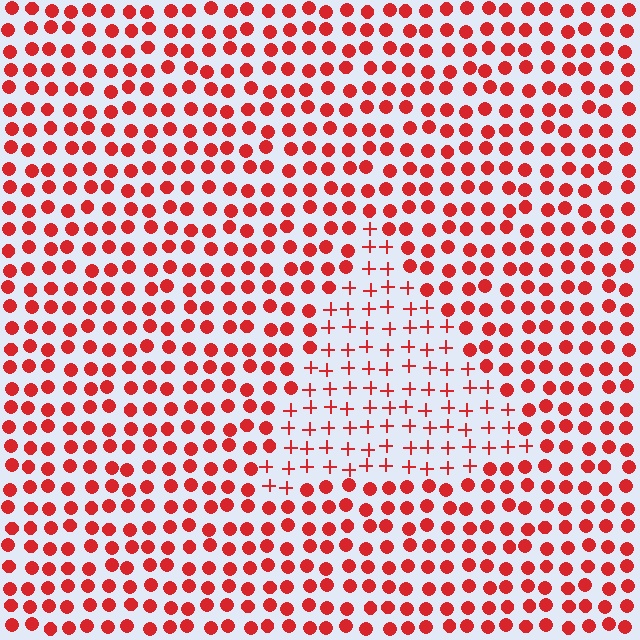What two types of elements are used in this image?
The image uses plus signs inside the triangle region and circles outside it.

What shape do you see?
I see a triangle.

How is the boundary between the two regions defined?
The boundary is defined by a change in element shape: plus signs inside vs. circles outside. All elements share the same color and spacing.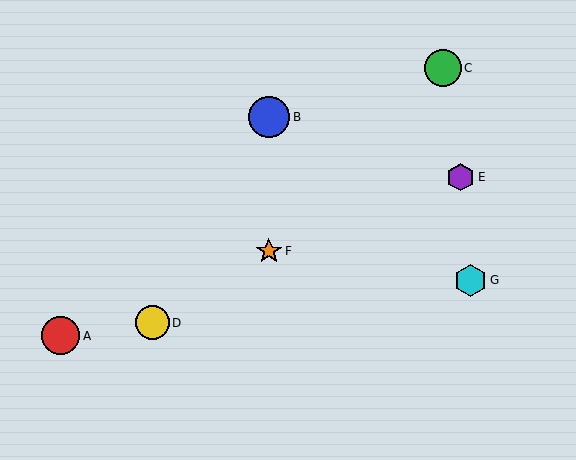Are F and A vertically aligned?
No, F is at x≈269 and A is at x≈61.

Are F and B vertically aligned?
Yes, both are at x≈269.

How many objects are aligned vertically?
2 objects (B, F) are aligned vertically.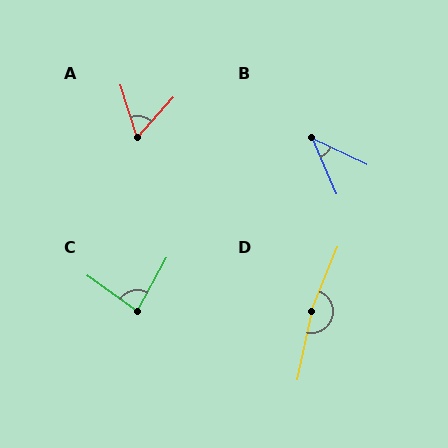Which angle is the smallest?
B, at approximately 40 degrees.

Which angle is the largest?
D, at approximately 169 degrees.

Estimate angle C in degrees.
Approximately 83 degrees.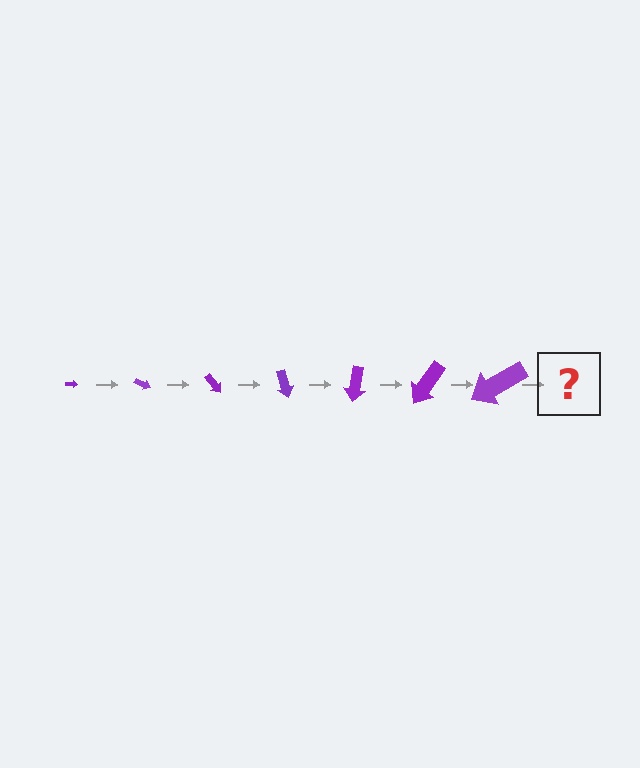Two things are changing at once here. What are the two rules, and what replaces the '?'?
The two rules are that the arrow grows larger each step and it rotates 25 degrees each step. The '?' should be an arrow, larger than the previous one and rotated 175 degrees from the start.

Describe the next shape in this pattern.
It should be an arrow, larger than the previous one and rotated 175 degrees from the start.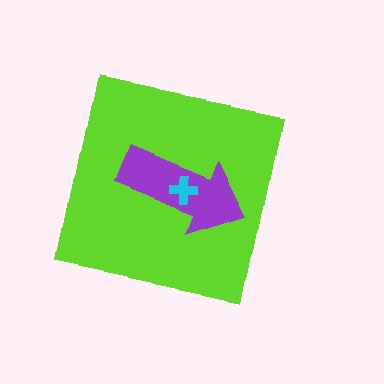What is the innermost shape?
The cyan cross.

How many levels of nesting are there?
3.